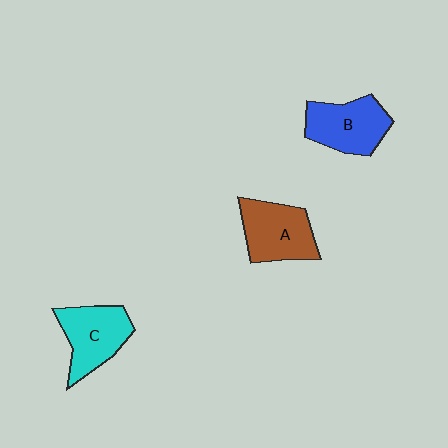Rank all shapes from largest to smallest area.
From largest to smallest: A (brown), C (cyan), B (blue).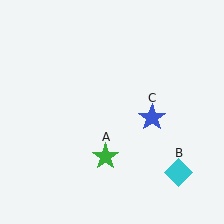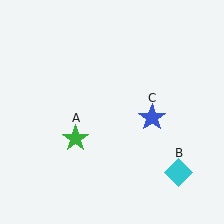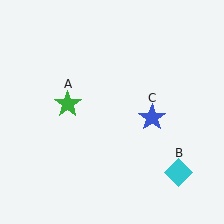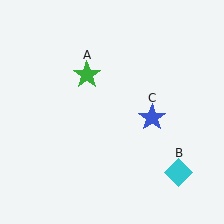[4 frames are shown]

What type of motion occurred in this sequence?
The green star (object A) rotated clockwise around the center of the scene.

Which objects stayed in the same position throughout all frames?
Cyan diamond (object B) and blue star (object C) remained stationary.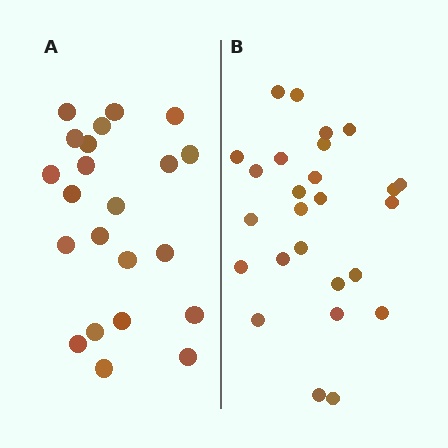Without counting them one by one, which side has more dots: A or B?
Region B (the right region) has more dots.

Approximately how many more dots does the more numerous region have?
Region B has about 4 more dots than region A.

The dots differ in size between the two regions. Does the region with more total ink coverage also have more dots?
No. Region A has more total ink coverage because its dots are larger, but region B actually contains more individual dots. Total area can be misleading — the number of items is what matters here.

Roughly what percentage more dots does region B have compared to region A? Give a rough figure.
About 20% more.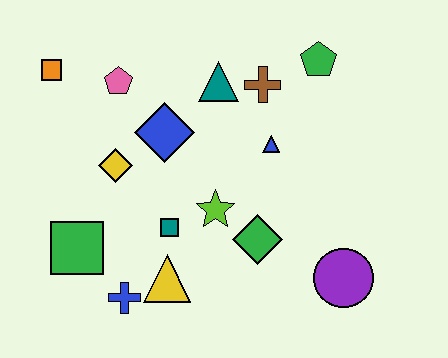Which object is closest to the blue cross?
The yellow triangle is closest to the blue cross.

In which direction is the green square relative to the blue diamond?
The green square is below the blue diamond.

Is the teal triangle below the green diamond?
No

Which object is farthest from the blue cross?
The green pentagon is farthest from the blue cross.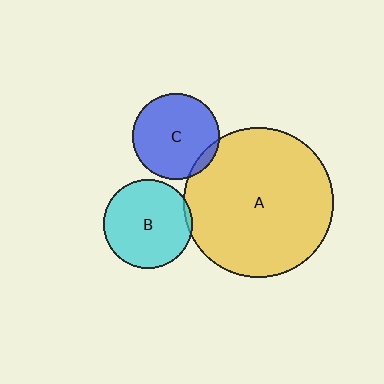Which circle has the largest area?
Circle A (yellow).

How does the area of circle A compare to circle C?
Approximately 3.0 times.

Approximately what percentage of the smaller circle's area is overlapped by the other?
Approximately 10%.